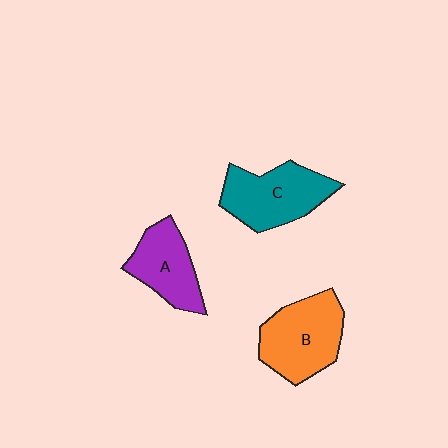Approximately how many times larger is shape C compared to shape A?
Approximately 1.3 times.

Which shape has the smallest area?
Shape A (purple).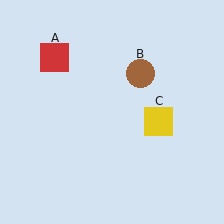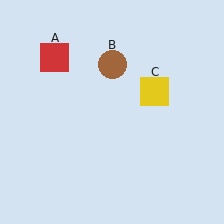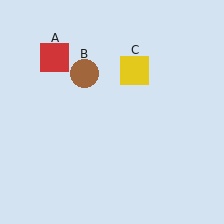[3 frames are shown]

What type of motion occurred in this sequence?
The brown circle (object B), yellow square (object C) rotated counterclockwise around the center of the scene.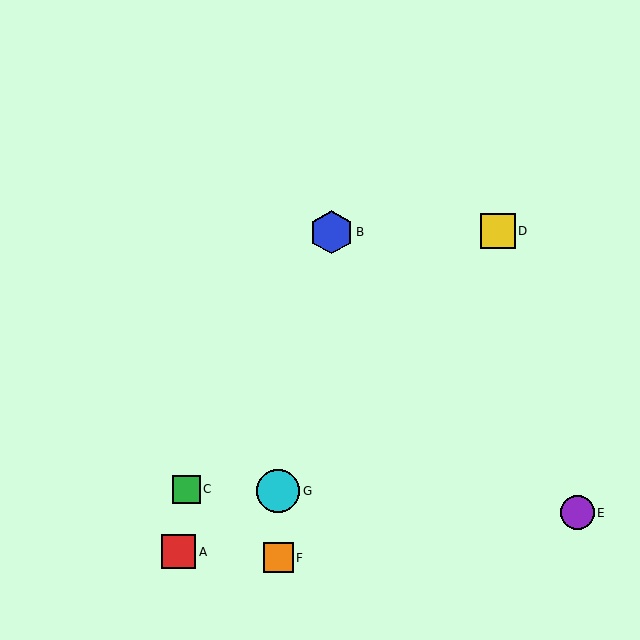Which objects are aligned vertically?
Objects F, G are aligned vertically.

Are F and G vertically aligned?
Yes, both are at x≈278.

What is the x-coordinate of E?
Object E is at x≈578.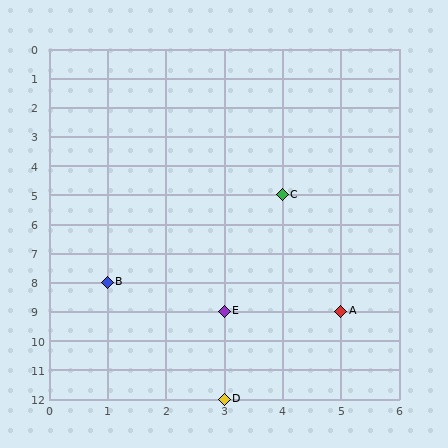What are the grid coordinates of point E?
Point E is at grid coordinates (3, 9).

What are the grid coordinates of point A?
Point A is at grid coordinates (5, 9).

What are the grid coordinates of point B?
Point B is at grid coordinates (1, 8).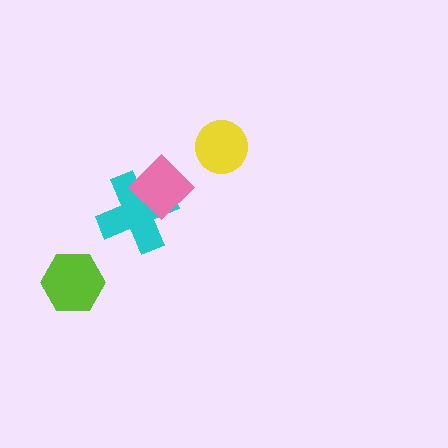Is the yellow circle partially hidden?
No, no other shape covers it.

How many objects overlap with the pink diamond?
1 object overlaps with the pink diamond.